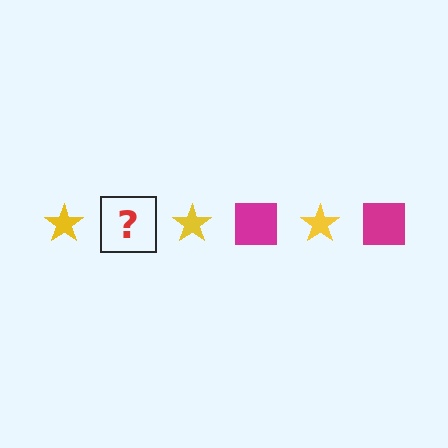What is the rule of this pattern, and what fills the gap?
The rule is that the pattern alternates between yellow star and magenta square. The gap should be filled with a magenta square.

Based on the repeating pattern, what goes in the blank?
The blank should be a magenta square.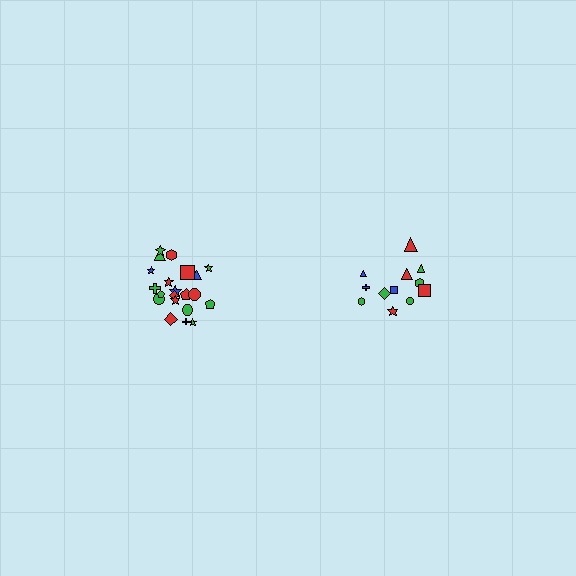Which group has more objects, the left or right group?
The left group.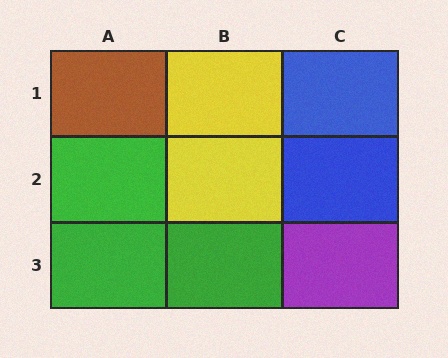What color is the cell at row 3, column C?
Purple.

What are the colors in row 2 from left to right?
Green, yellow, blue.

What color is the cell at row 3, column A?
Green.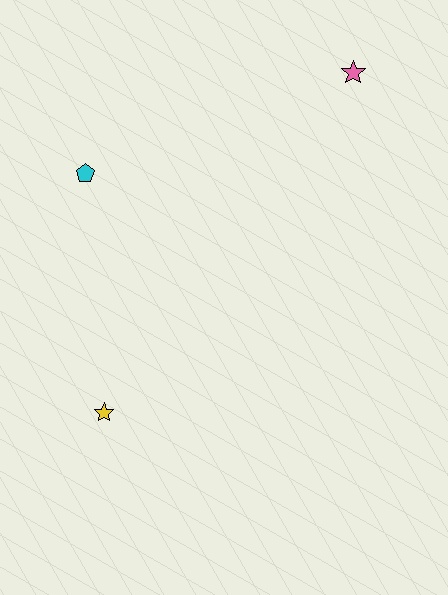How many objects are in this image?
There are 3 objects.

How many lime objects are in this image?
There are no lime objects.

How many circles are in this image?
There are no circles.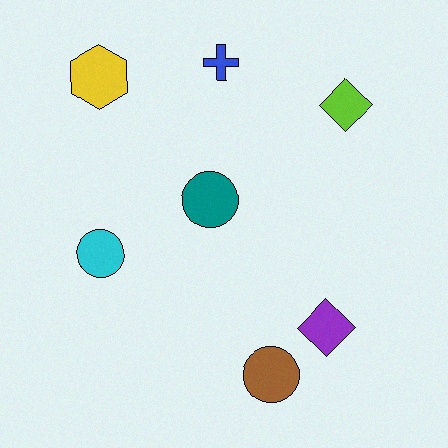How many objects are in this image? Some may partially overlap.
There are 7 objects.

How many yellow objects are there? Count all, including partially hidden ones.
There is 1 yellow object.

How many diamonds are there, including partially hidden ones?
There are 2 diamonds.